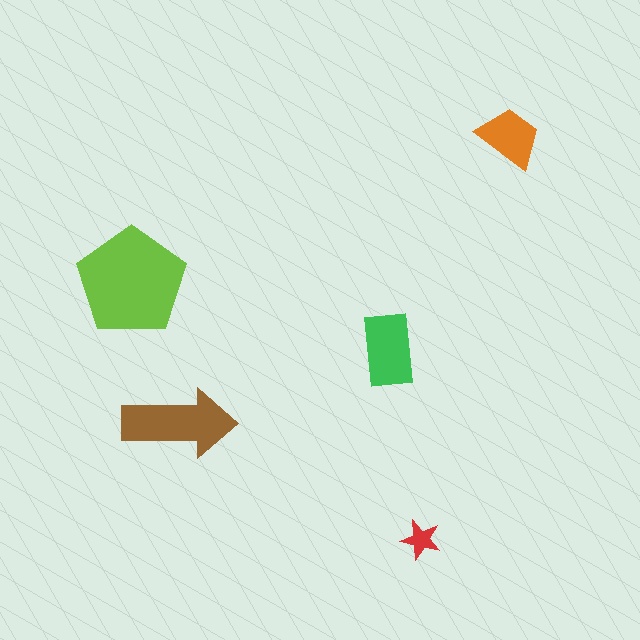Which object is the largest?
The lime pentagon.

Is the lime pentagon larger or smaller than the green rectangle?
Larger.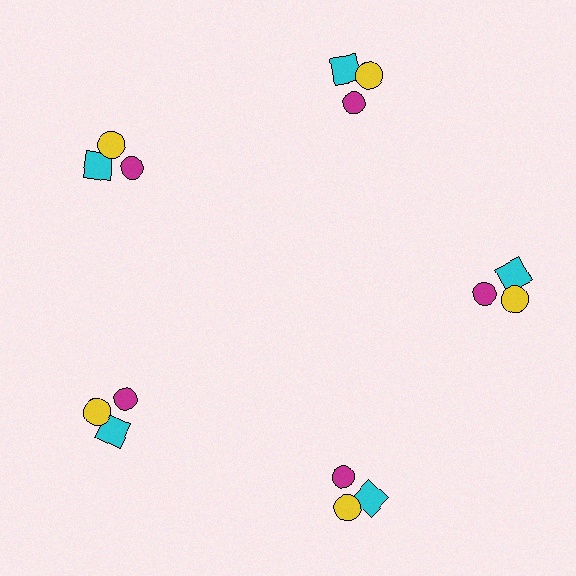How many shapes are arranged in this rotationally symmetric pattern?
There are 15 shapes, arranged in 5 groups of 3.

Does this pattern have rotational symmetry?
Yes, this pattern has 5-fold rotational symmetry. It looks the same after rotating 72 degrees around the center.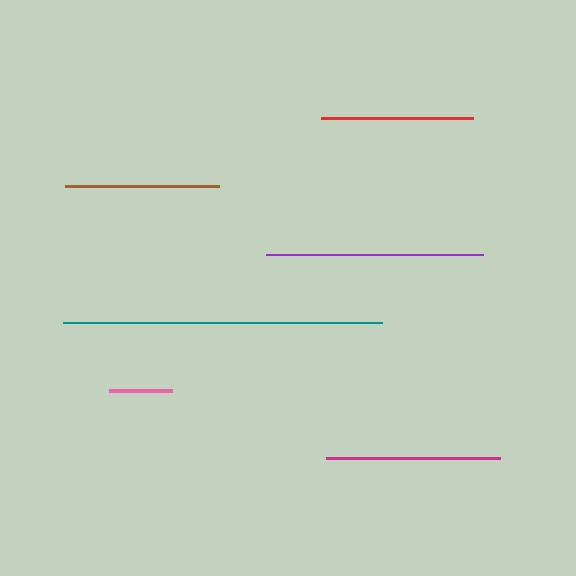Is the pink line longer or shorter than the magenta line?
The magenta line is longer than the pink line.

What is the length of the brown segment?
The brown segment is approximately 155 pixels long.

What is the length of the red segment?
The red segment is approximately 152 pixels long.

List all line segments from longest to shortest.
From longest to shortest: teal, purple, magenta, brown, red, pink.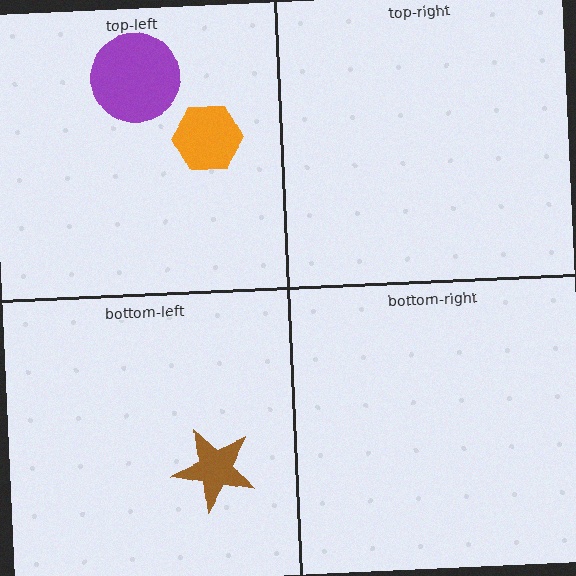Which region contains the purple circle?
The top-left region.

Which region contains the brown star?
The bottom-left region.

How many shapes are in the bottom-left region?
1.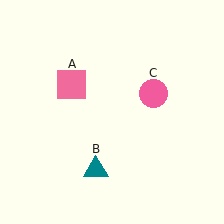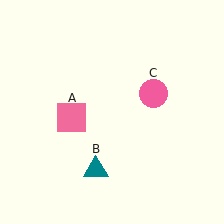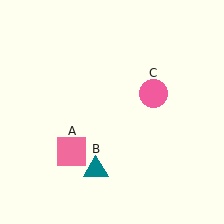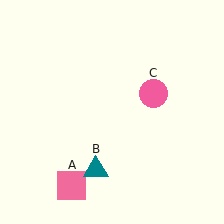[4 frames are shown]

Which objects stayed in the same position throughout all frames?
Teal triangle (object B) and pink circle (object C) remained stationary.